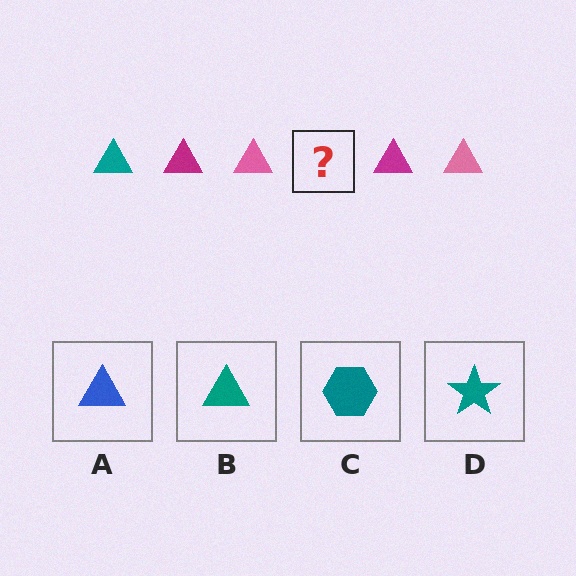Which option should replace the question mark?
Option B.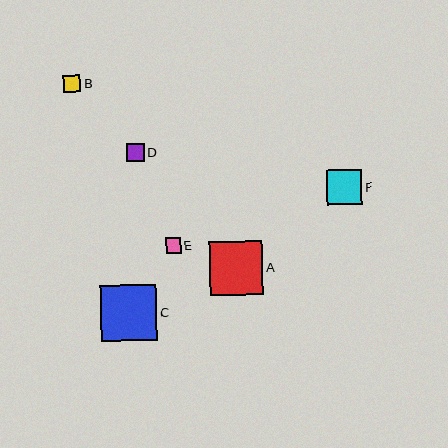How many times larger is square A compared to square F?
Square A is approximately 1.5 times the size of square F.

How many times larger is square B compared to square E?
Square B is approximately 1.2 times the size of square E.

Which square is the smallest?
Square E is the smallest with a size of approximately 15 pixels.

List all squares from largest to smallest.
From largest to smallest: C, A, F, D, B, E.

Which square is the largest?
Square C is the largest with a size of approximately 56 pixels.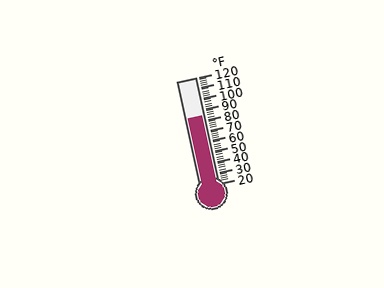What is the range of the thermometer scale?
The thermometer scale ranges from 20°F to 120°F.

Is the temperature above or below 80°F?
The temperature is above 80°F.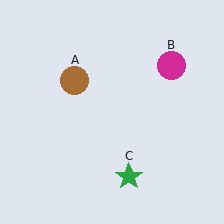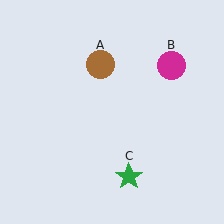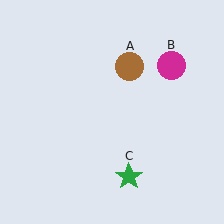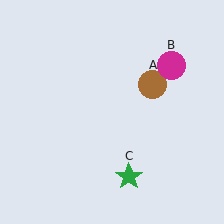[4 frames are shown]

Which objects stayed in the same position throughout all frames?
Magenta circle (object B) and green star (object C) remained stationary.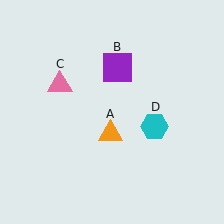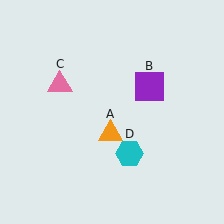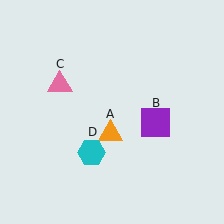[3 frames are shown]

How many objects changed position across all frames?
2 objects changed position: purple square (object B), cyan hexagon (object D).